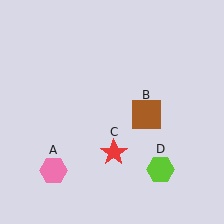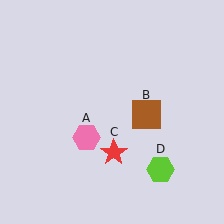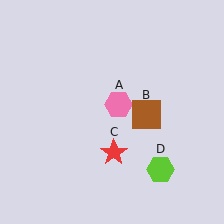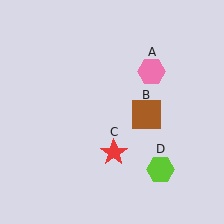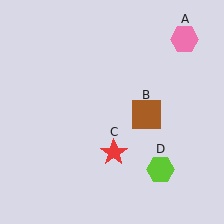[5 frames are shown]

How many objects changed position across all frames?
1 object changed position: pink hexagon (object A).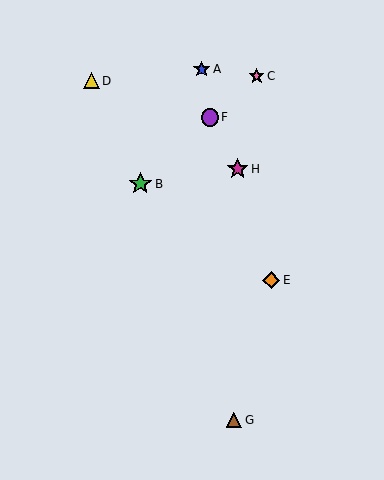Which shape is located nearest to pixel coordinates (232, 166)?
The magenta star (labeled H) at (238, 169) is nearest to that location.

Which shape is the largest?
The green star (labeled B) is the largest.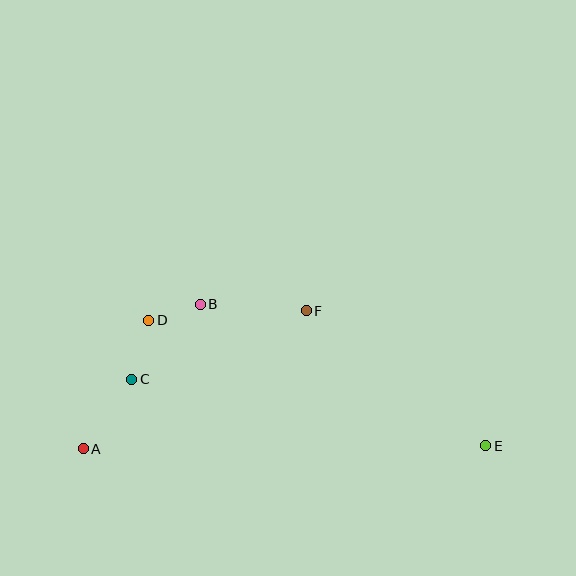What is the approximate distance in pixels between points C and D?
The distance between C and D is approximately 61 pixels.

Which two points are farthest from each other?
Points A and E are farthest from each other.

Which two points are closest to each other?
Points B and D are closest to each other.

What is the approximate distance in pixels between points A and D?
The distance between A and D is approximately 144 pixels.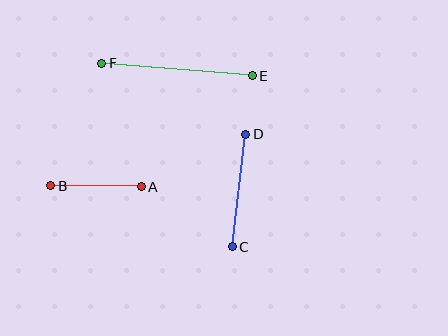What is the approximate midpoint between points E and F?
The midpoint is at approximately (177, 70) pixels.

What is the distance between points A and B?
The distance is approximately 91 pixels.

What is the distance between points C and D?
The distance is approximately 114 pixels.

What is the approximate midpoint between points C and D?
The midpoint is at approximately (239, 191) pixels.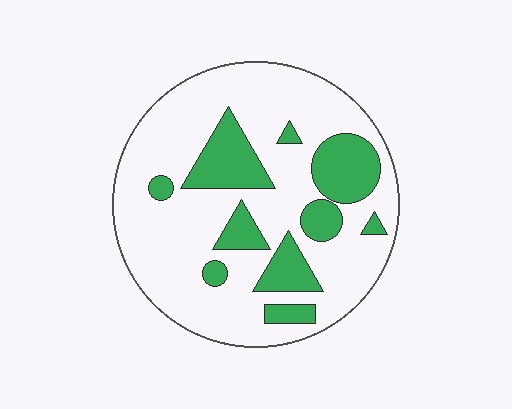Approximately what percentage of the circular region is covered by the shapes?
Approximately 25%.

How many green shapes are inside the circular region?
10.